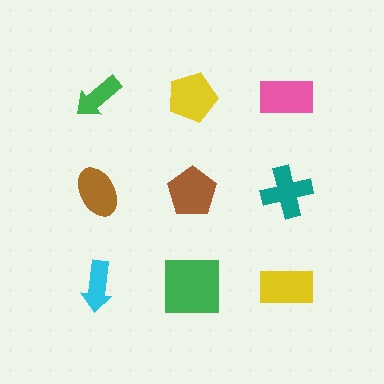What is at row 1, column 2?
A yellow pentagon.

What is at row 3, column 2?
A green square.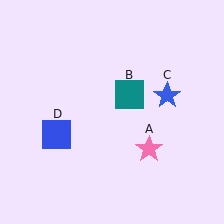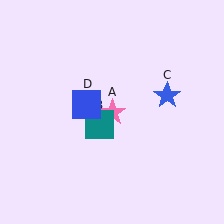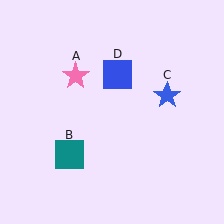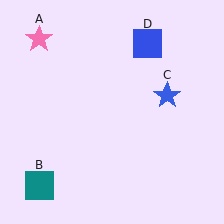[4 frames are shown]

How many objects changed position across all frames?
3 objects changed position: pink star (object A), teal square (object B), blue square (object D).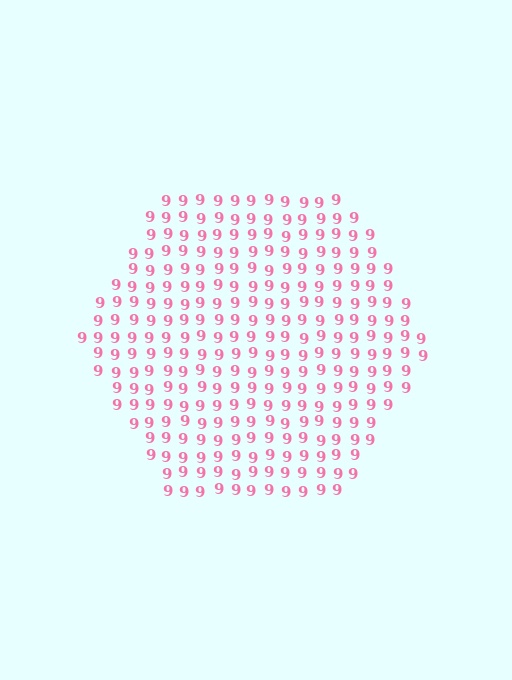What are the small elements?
The small elements are digit 9's.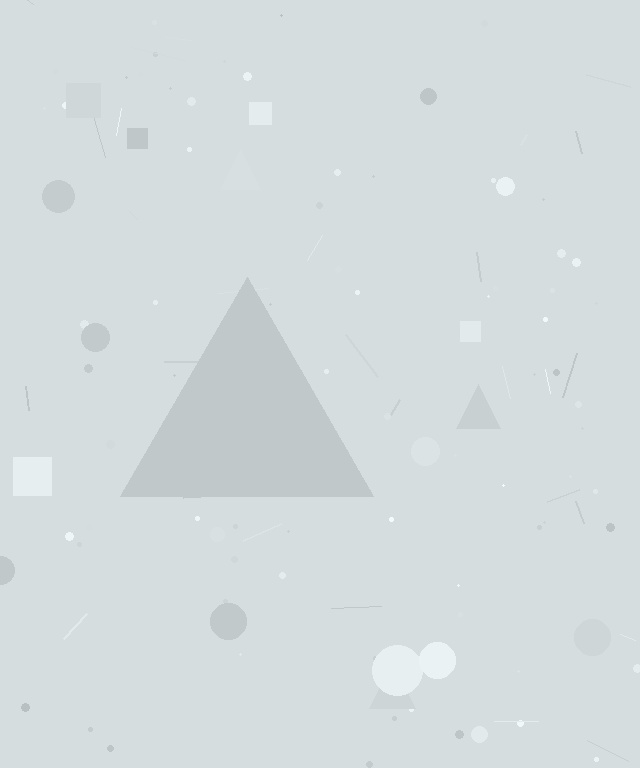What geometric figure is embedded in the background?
A triangle is embedded in the background.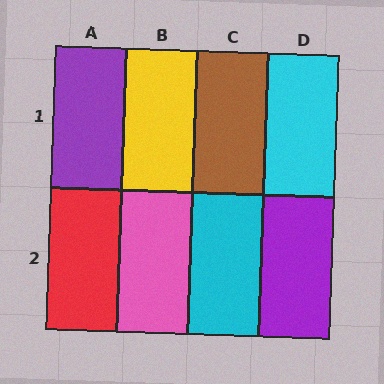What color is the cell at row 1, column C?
Brown.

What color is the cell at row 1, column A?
Purple.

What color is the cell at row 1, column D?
Cyan.